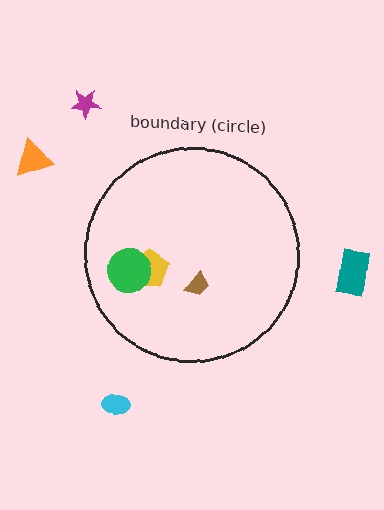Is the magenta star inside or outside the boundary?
Outside.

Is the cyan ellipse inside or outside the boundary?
Outside.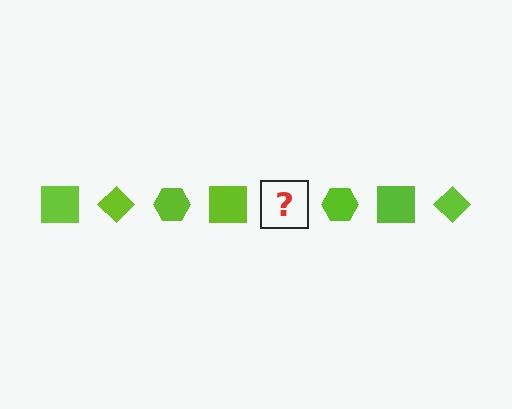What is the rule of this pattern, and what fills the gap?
The rule is that the pattern cycles through square, diamond, hexagon shapes in lime. The gap should be filled with a lime diamond.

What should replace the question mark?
The question mark should be replaced with a lime diamond.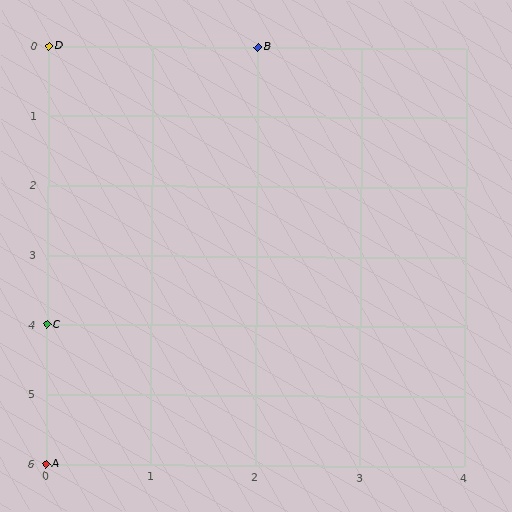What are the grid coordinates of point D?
Point D is at grid coordinates (0, 0).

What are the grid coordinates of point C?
Point C is at grid coordinates (0, 4).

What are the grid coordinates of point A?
Point A is at grid coordinates (0, 6).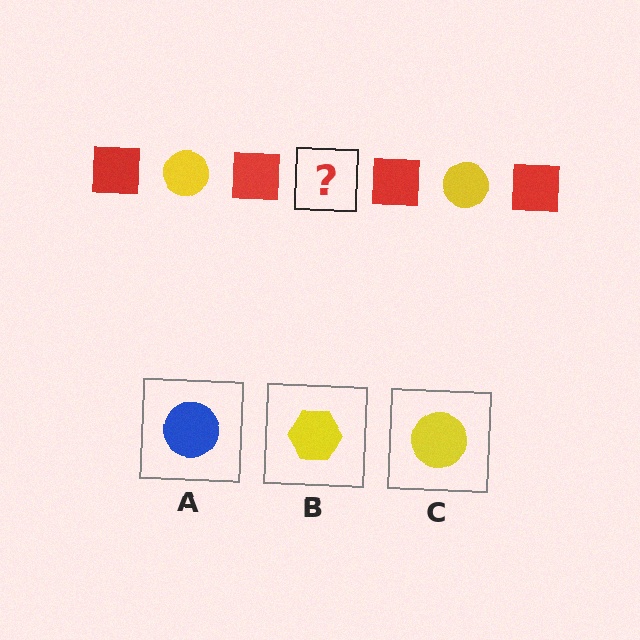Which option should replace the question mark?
Option C.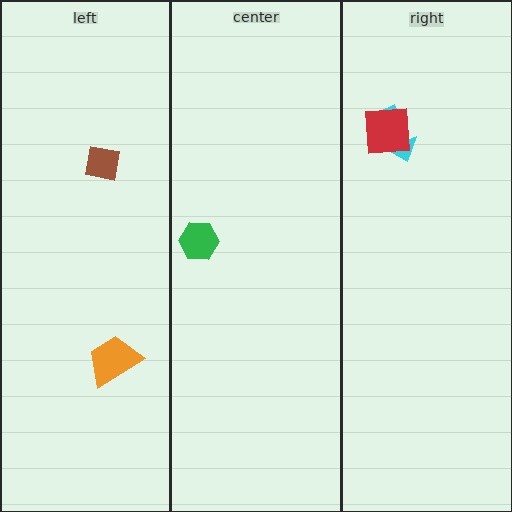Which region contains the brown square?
The left region.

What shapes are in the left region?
The brown square, the orange trapezoid.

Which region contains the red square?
The right region.